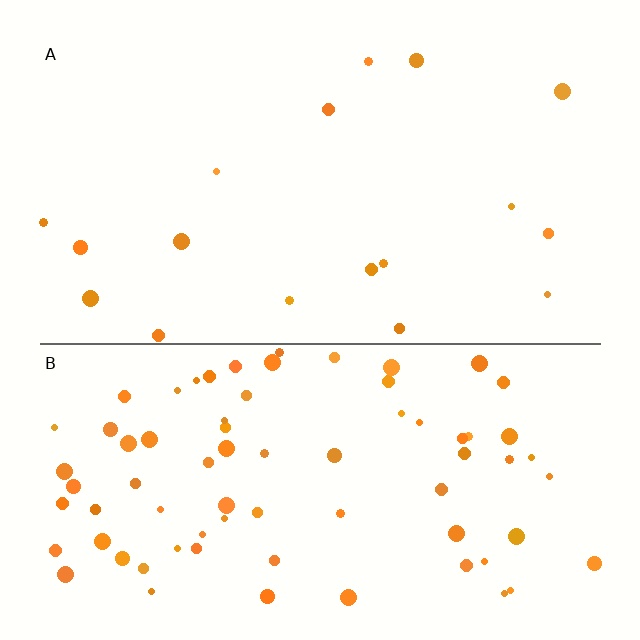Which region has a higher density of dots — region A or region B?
B (the bottom).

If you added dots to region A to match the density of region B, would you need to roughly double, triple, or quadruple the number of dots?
Approximately quadruple.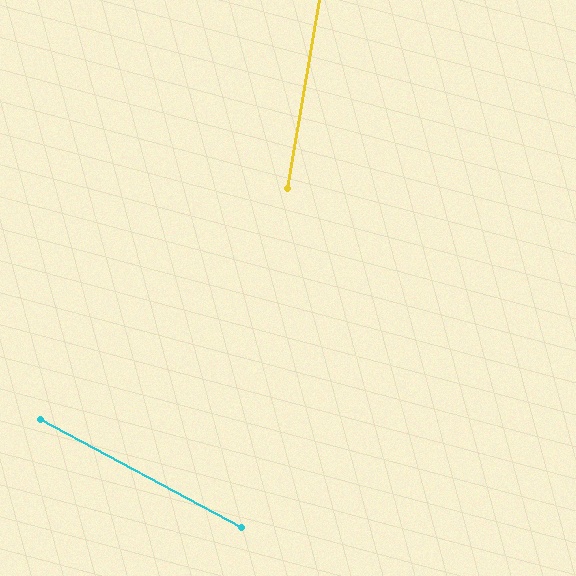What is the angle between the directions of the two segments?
Approximately 71 degrees.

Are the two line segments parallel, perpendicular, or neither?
Neither parallel nor perpendicular — they differ by about 71°.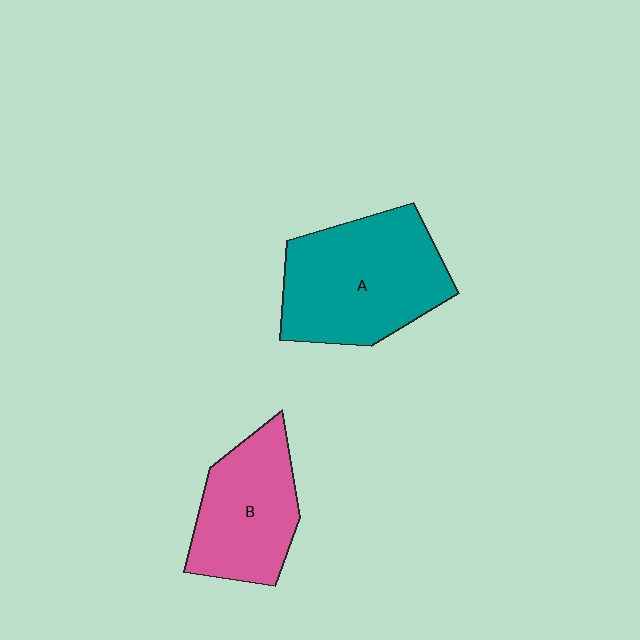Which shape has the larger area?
Shape A (teal).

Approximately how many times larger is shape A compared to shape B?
Approximately 1.4 times.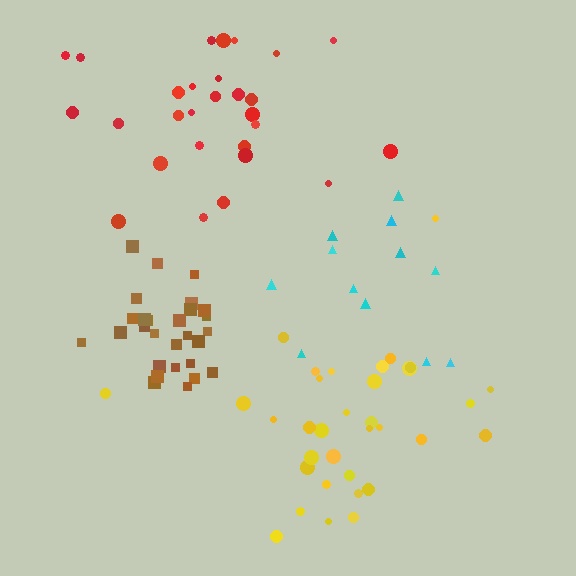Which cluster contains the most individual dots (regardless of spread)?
Yellow (35).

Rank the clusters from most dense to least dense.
brown, yellow, red, cyan.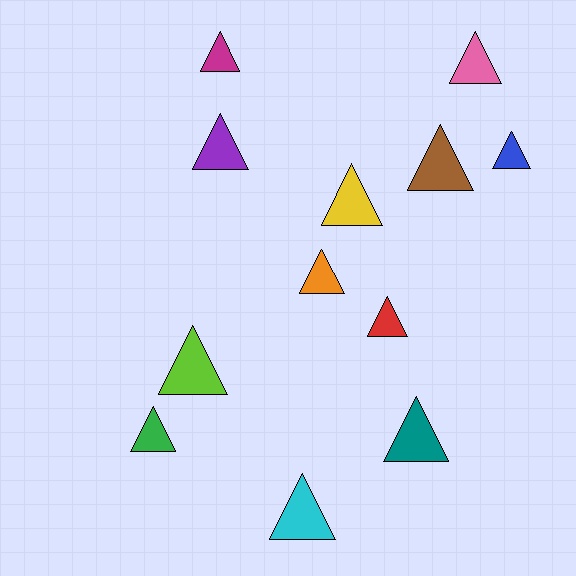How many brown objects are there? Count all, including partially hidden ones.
There is 1 brown object.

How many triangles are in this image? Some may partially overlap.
There are 12 triangles.